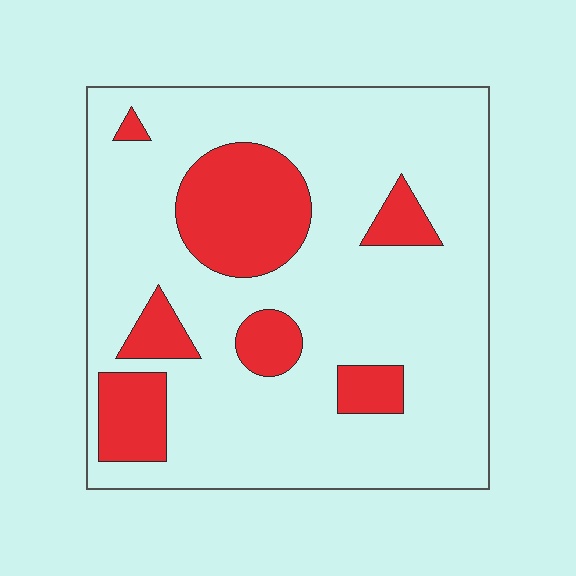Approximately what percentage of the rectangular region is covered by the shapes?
Approximately 20%.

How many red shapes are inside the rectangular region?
7.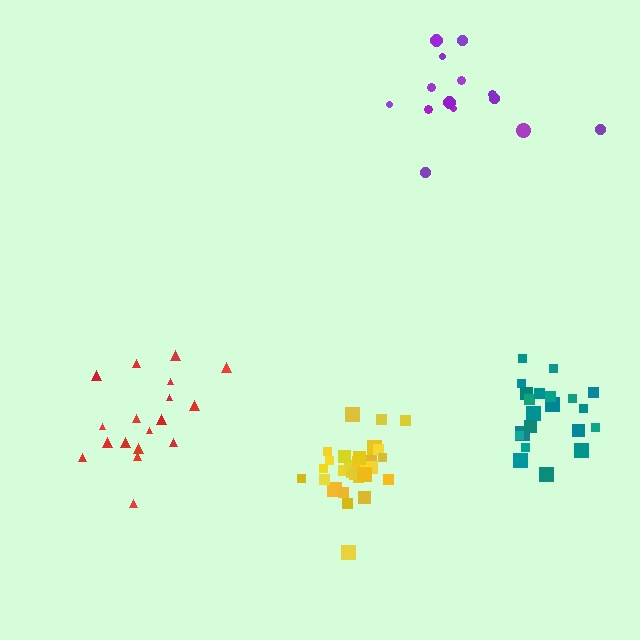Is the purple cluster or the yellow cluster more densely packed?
Yellow.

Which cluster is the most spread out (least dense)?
Purple.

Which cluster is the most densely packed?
Yellow.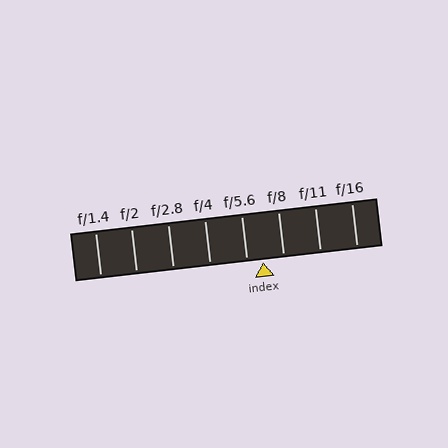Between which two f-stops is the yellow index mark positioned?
The index mark is between f/5.6 and f/8.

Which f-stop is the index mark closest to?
The index mark is closest to f/5.6.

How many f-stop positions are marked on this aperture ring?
There are 8 f-stop positions marked.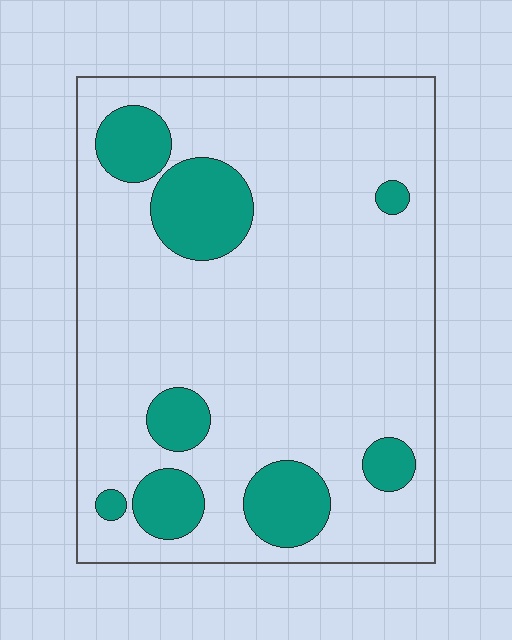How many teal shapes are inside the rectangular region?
8.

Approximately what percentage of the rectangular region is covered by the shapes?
Approximately 20%.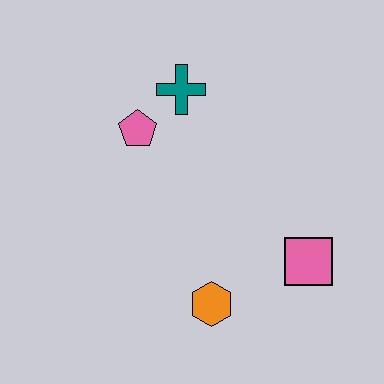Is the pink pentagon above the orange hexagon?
Yes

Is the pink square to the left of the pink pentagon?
No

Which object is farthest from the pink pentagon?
The pink square is farthest from the pink pentagon.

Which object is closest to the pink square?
The orange hexagon is closest to the pink square.